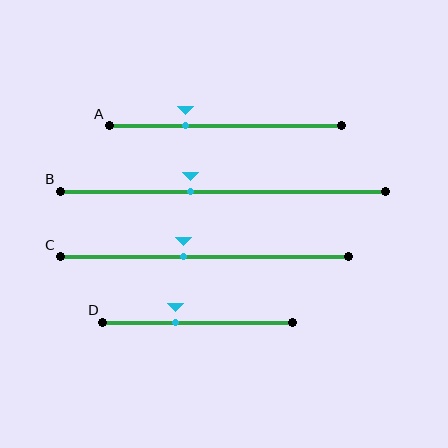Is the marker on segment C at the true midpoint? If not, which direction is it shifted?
No, the marker on segment C is shifted to the left by about 7% of the segment length.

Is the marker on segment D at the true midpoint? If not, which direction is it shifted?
No, the marker on segment D is shifted to the left by about 12% of the segment length.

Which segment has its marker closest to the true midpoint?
Segment C has its marker closest to the true midpoint.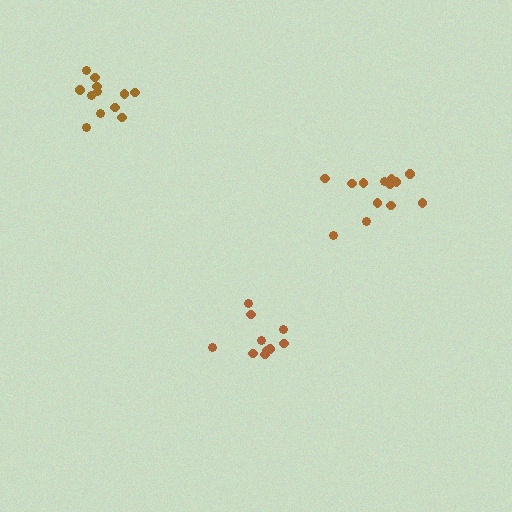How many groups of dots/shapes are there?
There are 3 groups.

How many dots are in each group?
Group 1: 13 dots, Group 2: 10 dots, Group 3: 12 dots (35 total).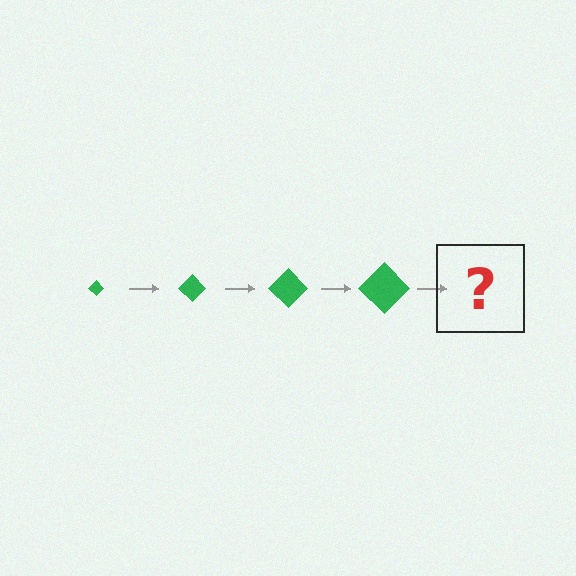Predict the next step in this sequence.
The next step is a green diamond, larger than the previous one.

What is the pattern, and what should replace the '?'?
The pattern is that the diamond gets progressively larger each step. The '?' should be a green diamond, larger than the previous one.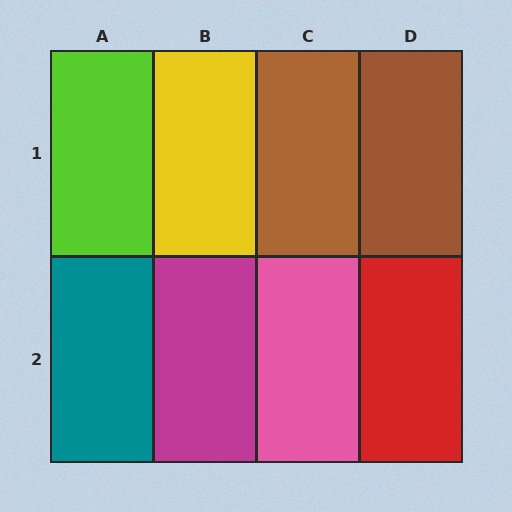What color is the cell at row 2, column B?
Magenta.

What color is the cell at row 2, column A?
Teal.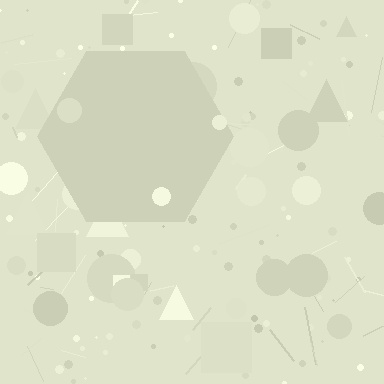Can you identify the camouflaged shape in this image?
The camouflaged shape is a hexagon.